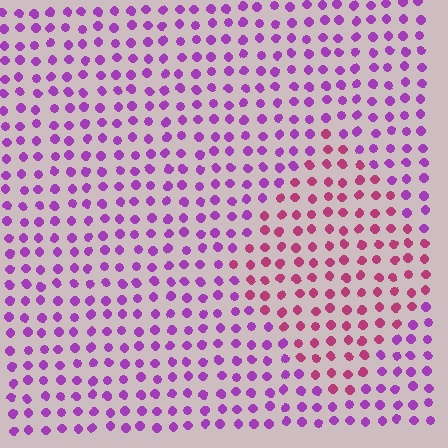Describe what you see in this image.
The image is filled with small purple elements in a uniform arrangement. A diamond-shaped region is visible where the elements are tinted to a slightly different hue, forming a subtle color boundary.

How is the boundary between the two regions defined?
The boundary is defined purely by a slight shift in hue (about 41 degrees). Spacing, size, and orientation are identical on both sides.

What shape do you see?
I see a diamond.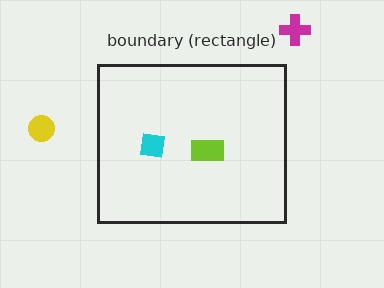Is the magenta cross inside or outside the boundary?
Outside.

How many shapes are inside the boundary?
2 inside, 2 outside.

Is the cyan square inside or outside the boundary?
Inside.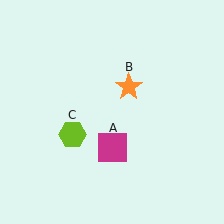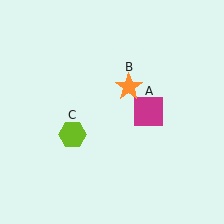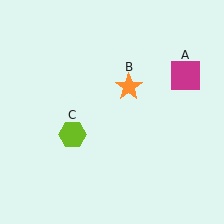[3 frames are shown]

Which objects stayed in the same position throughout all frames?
Orange star (object B) and lime hexagon (object C) remained stationary.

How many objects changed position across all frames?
1 object changed position: magenta square (object A).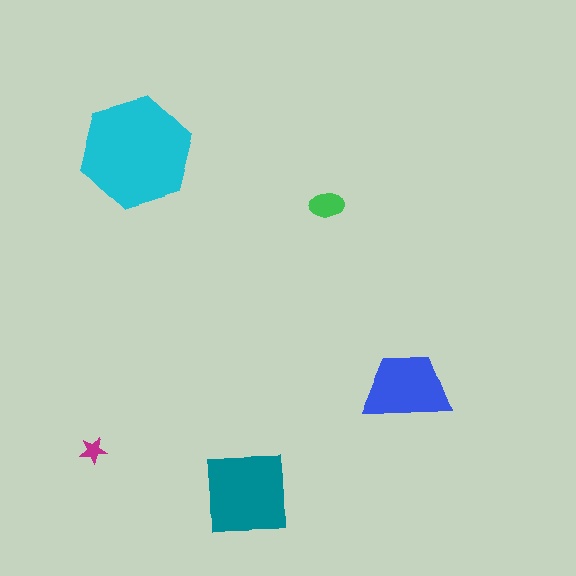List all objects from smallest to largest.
The magenta star, the green ellipse, the blue trapezoid, the teal square, the cyan hexagon.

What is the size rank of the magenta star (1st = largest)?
5th.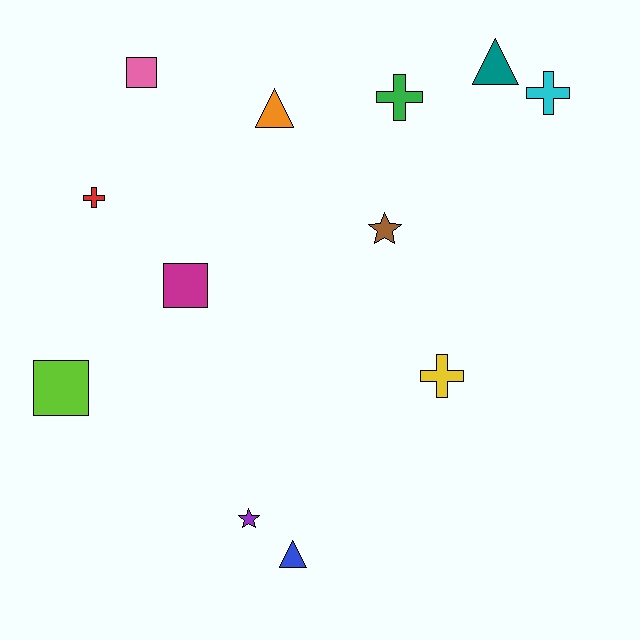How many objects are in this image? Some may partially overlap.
There are 12 objects.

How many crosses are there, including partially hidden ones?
There are 4 crosses.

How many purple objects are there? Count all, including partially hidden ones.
There is 1 purple object.